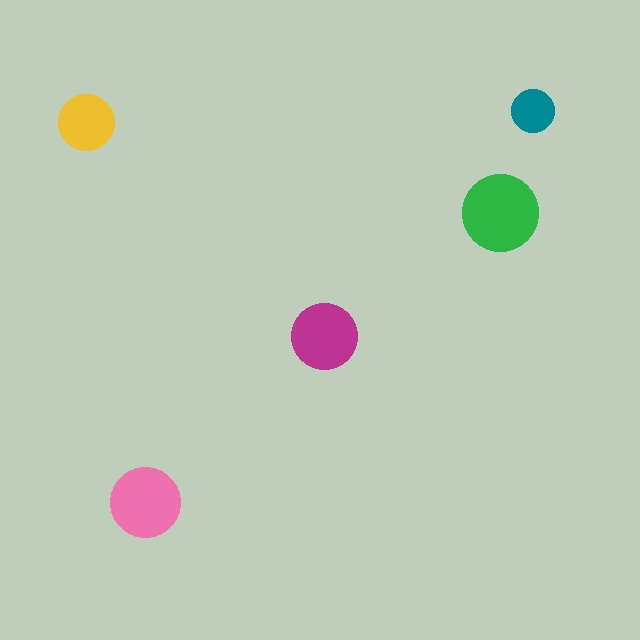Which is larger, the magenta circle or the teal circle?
The magenta one.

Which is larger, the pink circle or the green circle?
The green one.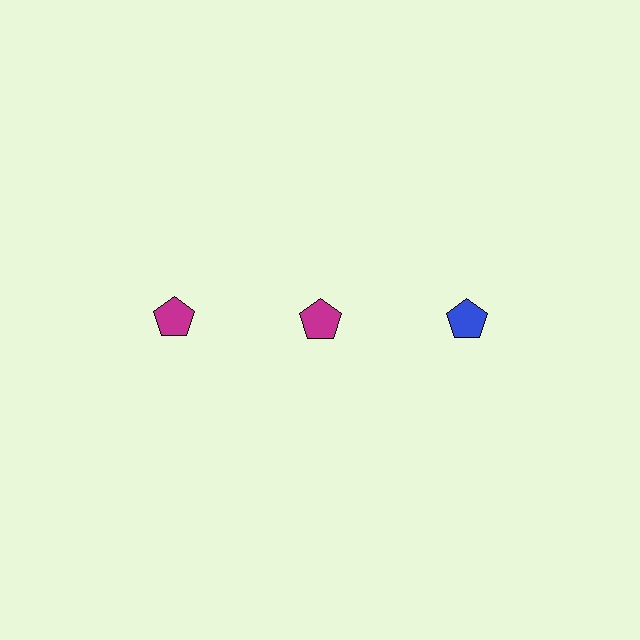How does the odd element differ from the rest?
It has a different color: blue instead of magenta.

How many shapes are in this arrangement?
There are 3 shapes arranged in a grid pattern.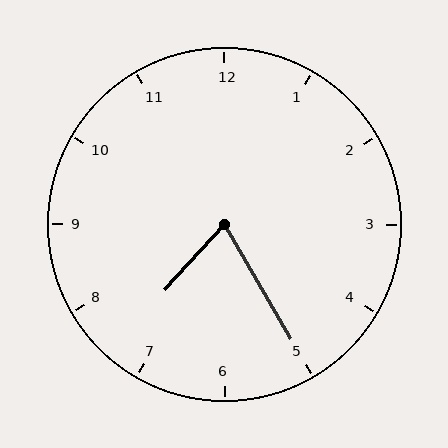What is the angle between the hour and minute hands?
Approximately 72 degrees.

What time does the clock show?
7:25.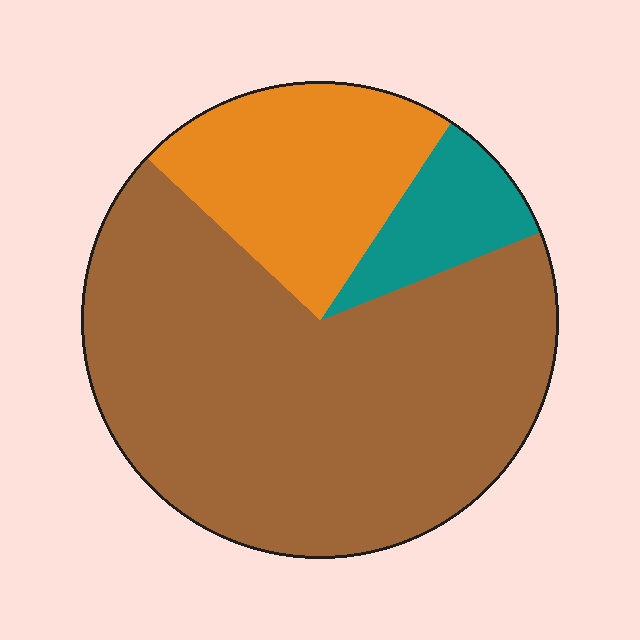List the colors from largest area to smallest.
From largest to smallest: brown, orange, teal.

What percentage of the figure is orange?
Orange takes up less than a quarter of the figure.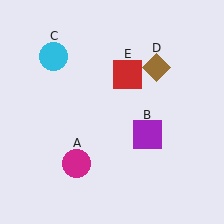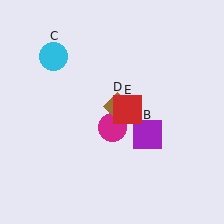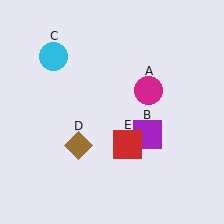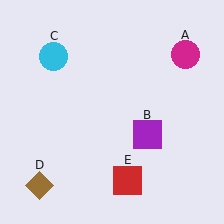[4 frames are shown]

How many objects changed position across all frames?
3 objects changed position: magenta circle (object A), brown diamond (object D), red square (object E).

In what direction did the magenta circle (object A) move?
The magenta circle (object A) moved up and to the right.